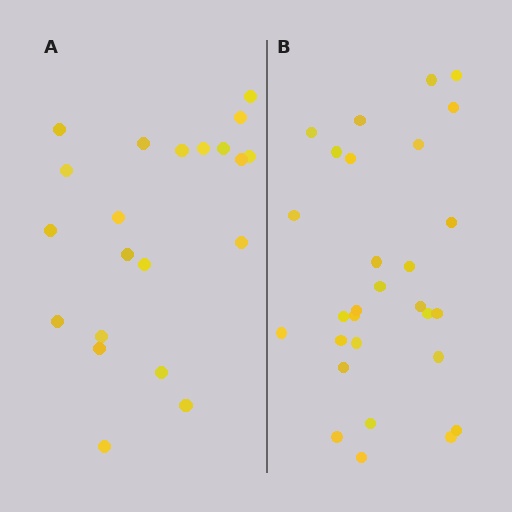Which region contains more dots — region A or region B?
Region B (the right region) has more dots.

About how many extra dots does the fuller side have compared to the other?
Region B has roughly 8 or so more dots than region A.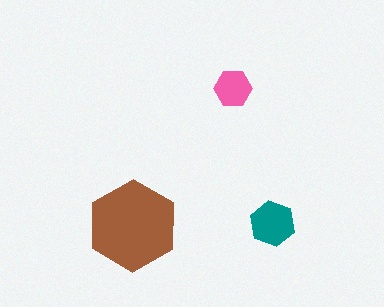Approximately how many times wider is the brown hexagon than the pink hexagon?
About 2.5 times wider.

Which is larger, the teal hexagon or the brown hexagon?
The brown one.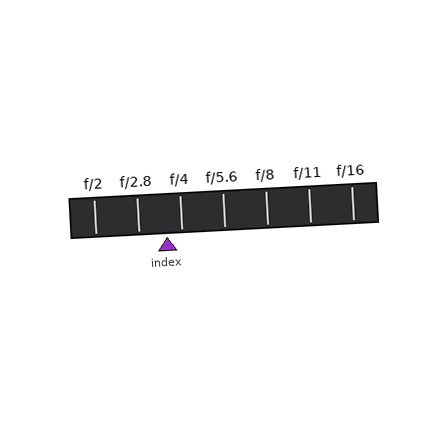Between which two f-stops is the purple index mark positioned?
The index mark is between f/2.8 and f/4.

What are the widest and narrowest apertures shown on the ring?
The widest aperture shown is f/2 and the narrowest is f/16.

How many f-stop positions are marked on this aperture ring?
There are 7 f-stop positions marked.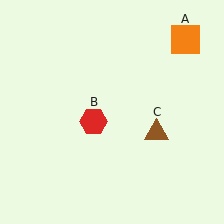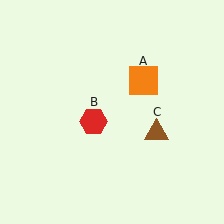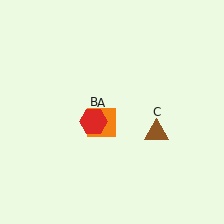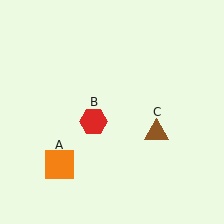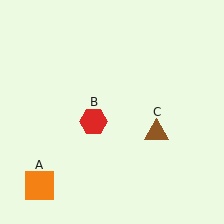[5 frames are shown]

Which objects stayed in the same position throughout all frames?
Red hexagon (object B) and brown triangle (object C) remained stationary.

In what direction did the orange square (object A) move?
The orange square (object A) moved down and to the left.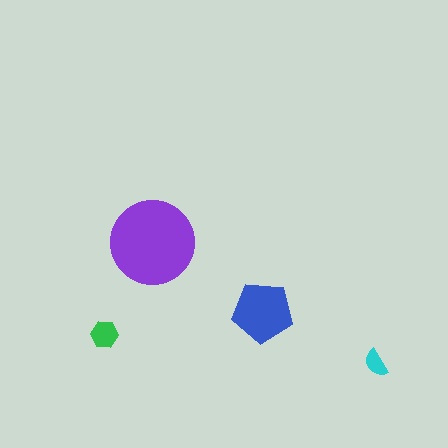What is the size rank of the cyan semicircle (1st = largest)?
4th.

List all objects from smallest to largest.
The cyan semicircle, the green hexagon, the blue pentagon, the purple circle.